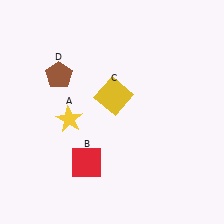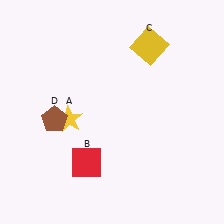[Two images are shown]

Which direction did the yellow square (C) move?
The yellow square (C) moved up.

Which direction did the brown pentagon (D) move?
The brown pentagon (D) moved down.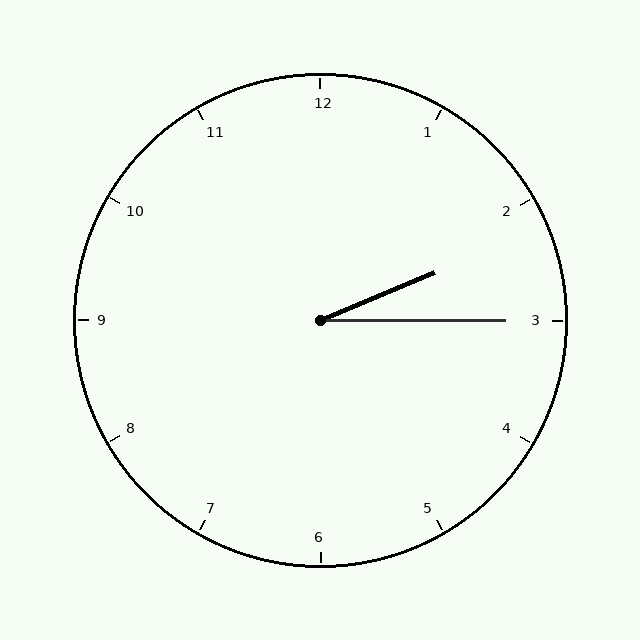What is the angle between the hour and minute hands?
Approximately 22 degrees.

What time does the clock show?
2:15.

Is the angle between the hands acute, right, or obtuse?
It is acute.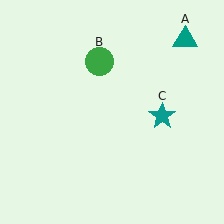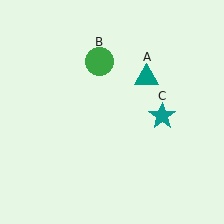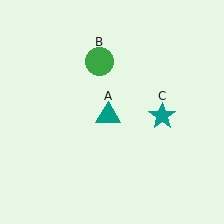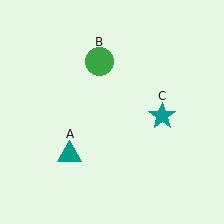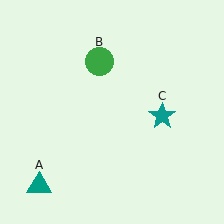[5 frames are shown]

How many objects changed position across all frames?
1 object changed position: teal triangle (object A).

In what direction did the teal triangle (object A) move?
The teal triangle (object A) moved down and to the left.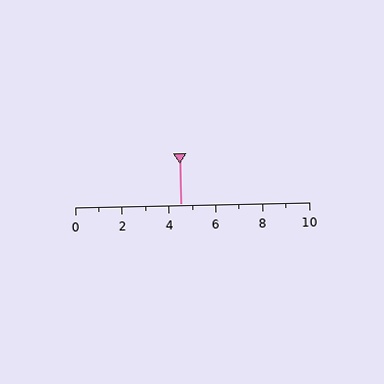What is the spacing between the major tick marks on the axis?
The major ticks are spaced 2 apart.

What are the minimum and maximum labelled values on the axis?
The axis runs from 0 to 10.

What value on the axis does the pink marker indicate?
The marker indicates approximately 4.5.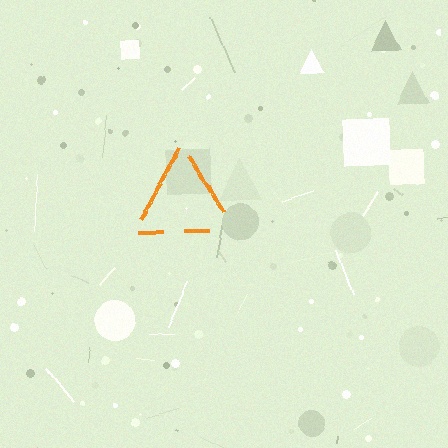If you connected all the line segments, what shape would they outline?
They would outline a triangle.